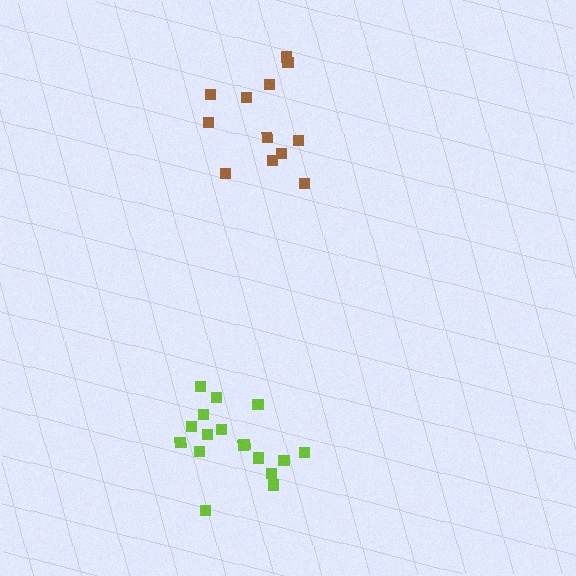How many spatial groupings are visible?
There are 2 spatial groupings.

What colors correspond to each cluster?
The clusters are colored: lime, brown.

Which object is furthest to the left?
The lime cluster is leftmost.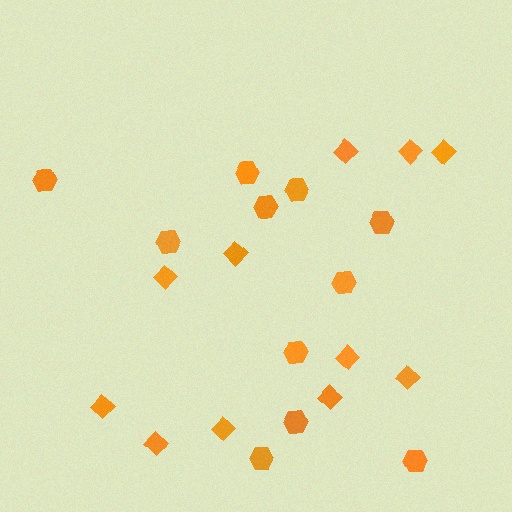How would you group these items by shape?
There are 2 groups: one group of diamonds (11) and one group of hexagons (11).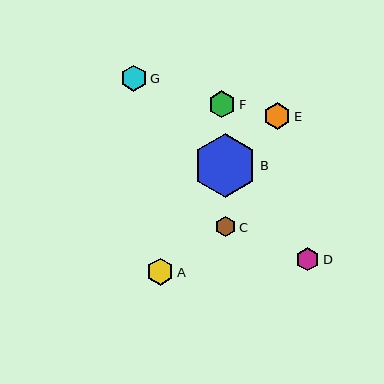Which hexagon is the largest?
Hexagon B is the largest with a size of approximately 64 pixels.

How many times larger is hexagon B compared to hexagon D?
Hexagon B is approximately 2.7 times the size of hexagon D.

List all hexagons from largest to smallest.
From largest to smallest: B, A, F, E, G, D, C.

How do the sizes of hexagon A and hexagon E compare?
Hexagon A and hexagon E are approximately the same size.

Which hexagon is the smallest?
Hexagon C is the smallest with a size of approximately 20 pixels.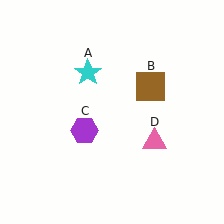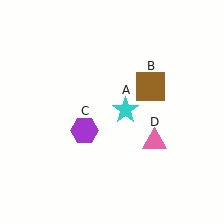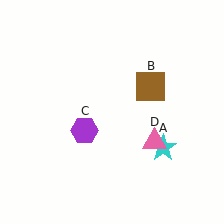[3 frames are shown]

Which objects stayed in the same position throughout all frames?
Brown square (object B) and purple hexagon (object C) and pink triangle (object D) remained stationary.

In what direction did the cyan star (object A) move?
The cyan star (object A) moved down and to the right.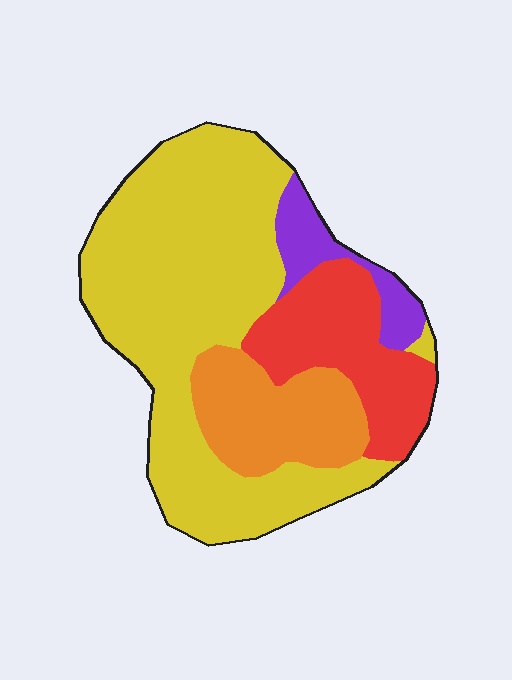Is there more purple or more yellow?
Yellow.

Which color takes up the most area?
Yellow, at roughly 55%.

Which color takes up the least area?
Purple, at roughly 10%.